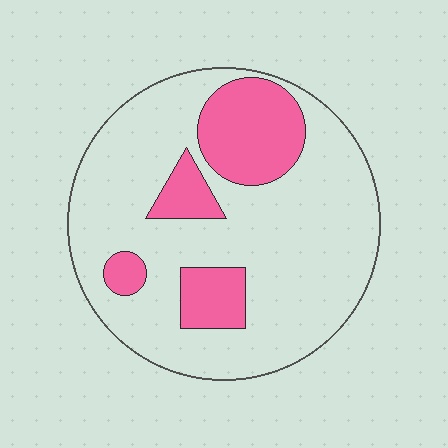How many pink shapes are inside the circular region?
4.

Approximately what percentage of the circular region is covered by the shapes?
Approximately 25%.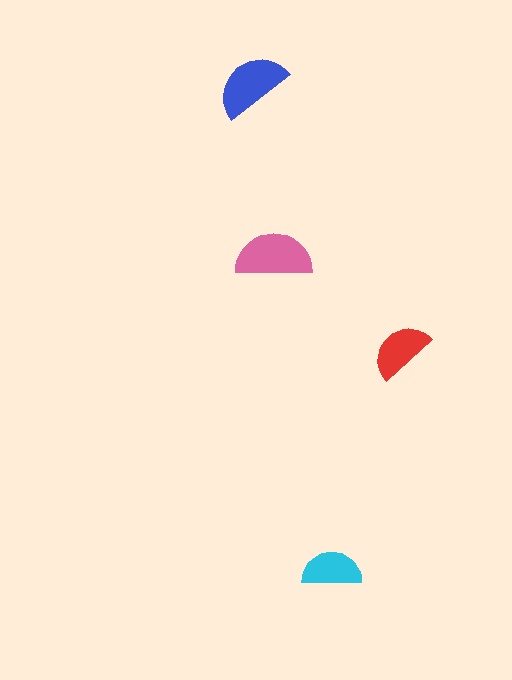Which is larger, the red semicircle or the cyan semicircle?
The red one.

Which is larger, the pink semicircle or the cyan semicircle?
The pink one.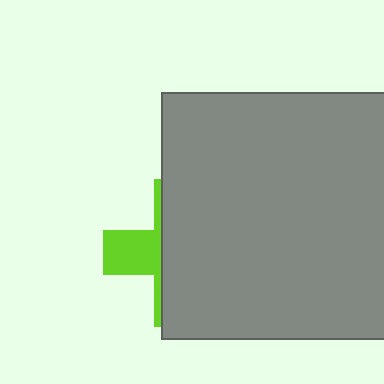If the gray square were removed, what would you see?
You would see the complete lime cross.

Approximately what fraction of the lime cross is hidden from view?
Roughly 69% of the lime cross is hidden behind the gray square.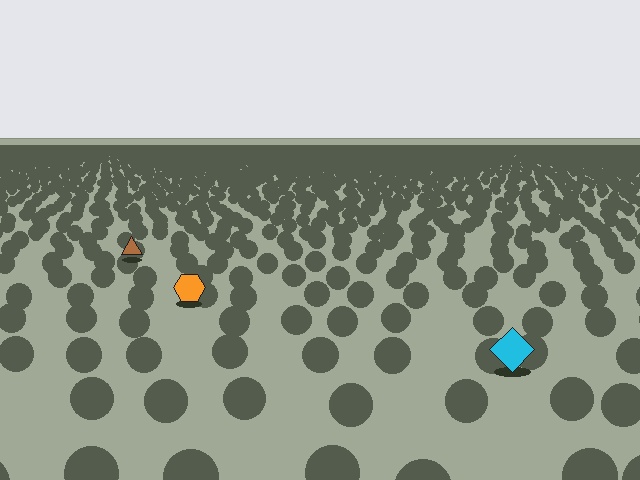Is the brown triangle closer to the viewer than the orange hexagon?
No. The orange hexagon is closer — you can tell from the texture gradient: the ground texture is coarser near it.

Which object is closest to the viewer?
The cyan diamond is closest. The texture marks near it are larger and more spread out.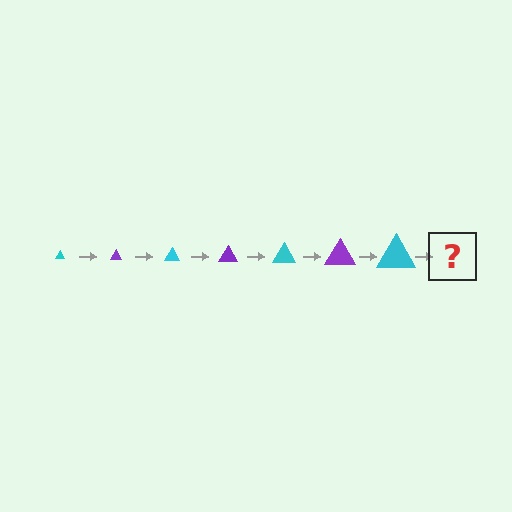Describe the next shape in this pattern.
It should be a purple triangle, larger than the previous one.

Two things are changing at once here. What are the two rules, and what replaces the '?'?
The two rules are that the triangle grows larger each step and the color cycles through cyan and purple. The '?' should be a purple triangle, larger than the previous one.